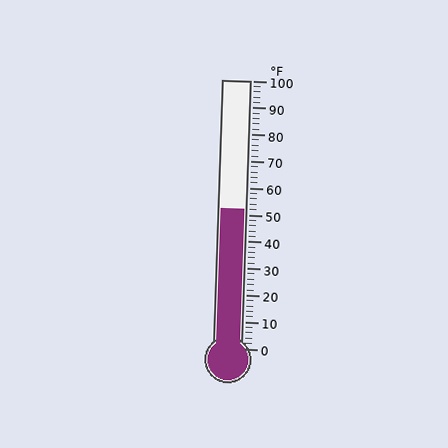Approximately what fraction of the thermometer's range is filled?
The thermometer is filled to approximately 50% of its range.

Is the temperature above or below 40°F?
The temperature is above 40°F.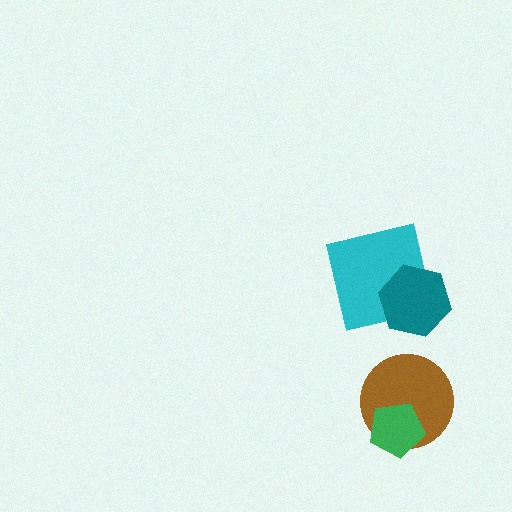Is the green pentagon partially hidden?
No, no other shape covers it.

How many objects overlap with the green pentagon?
1 object overlaps with the green pentagon.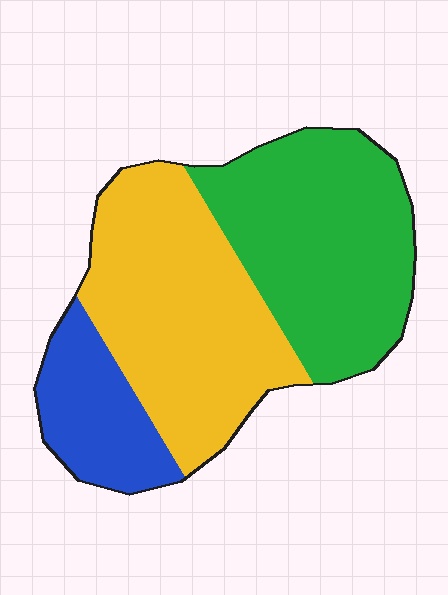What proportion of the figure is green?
Green covers about 40% of the figure.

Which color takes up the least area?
Blue, at roughly 15%.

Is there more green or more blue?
Green.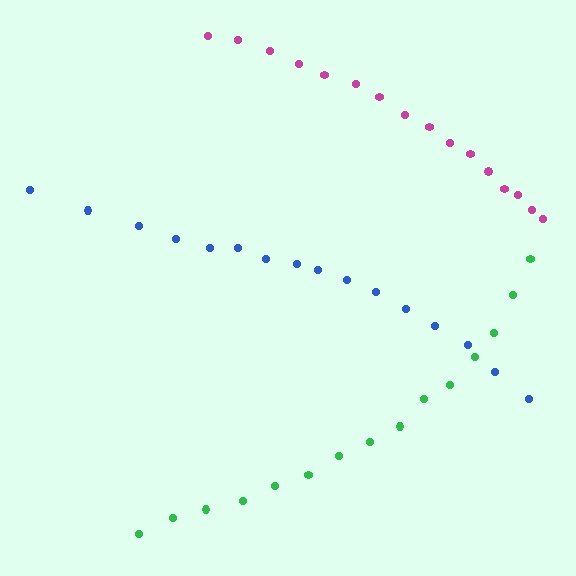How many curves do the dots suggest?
There are 3 distinct paths.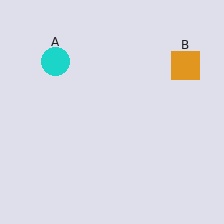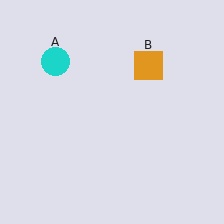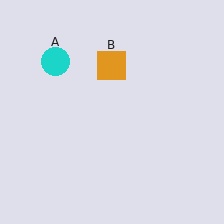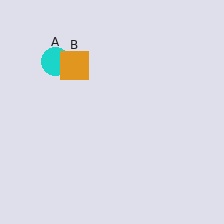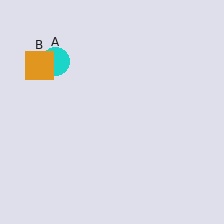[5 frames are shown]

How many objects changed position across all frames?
1 object changed position: orange square (object B).